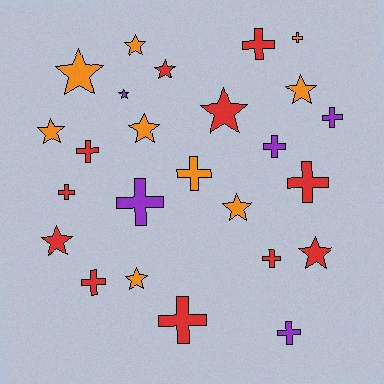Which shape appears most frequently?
Cross, with 13 objects.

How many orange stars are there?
There are 7 orange stars.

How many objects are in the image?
There are 25 objects.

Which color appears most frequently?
Red, with 11 objects.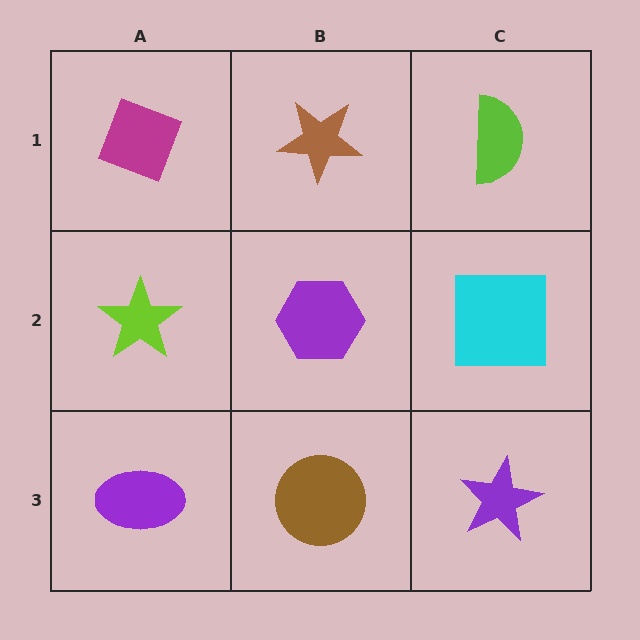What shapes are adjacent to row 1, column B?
A purple hexagon (row 2, column B), a magenta diamond (row 1, column A), a lime semicircle (row 1, column C).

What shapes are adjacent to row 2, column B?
A brown star (row 1, column B), a brown circle (row 3, column B), a lime star (row 2, column A), a cyan square (row 2, column C).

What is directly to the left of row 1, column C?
A brown star.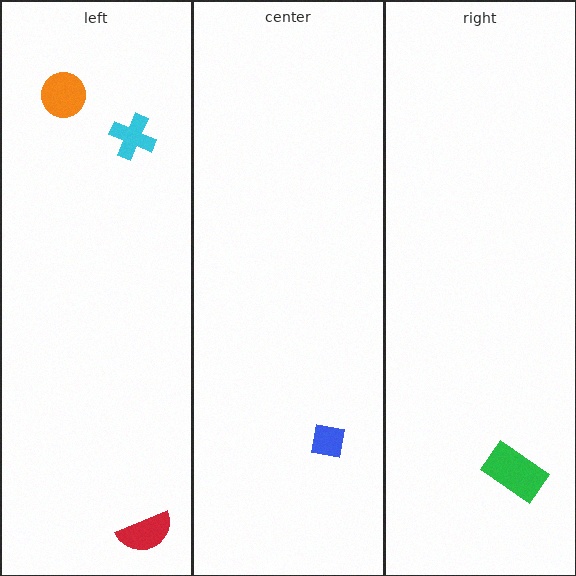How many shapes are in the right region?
1.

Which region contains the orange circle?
The left region.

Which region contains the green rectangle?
The right region.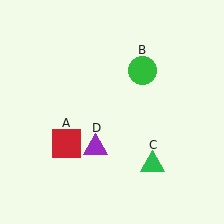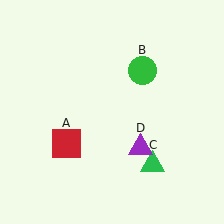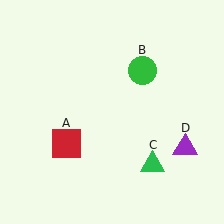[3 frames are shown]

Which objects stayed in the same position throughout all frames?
Red square (object A) and green circle (object B) and green triangle (object C) remained stationary.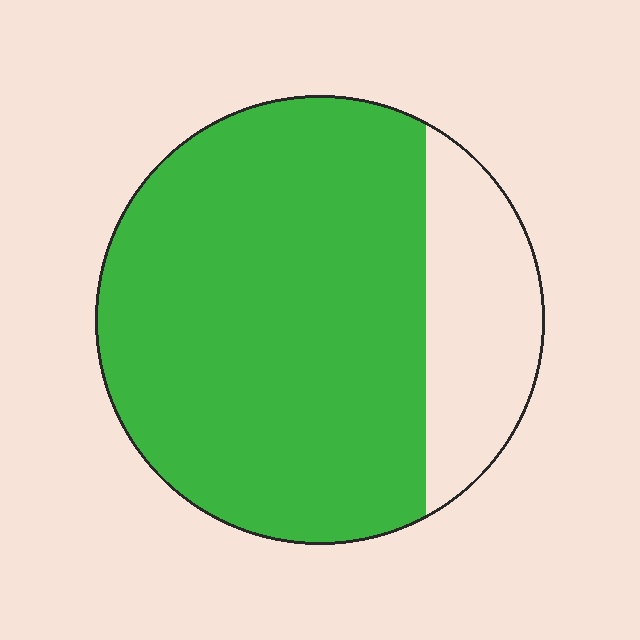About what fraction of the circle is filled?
About four fifths (4/5).